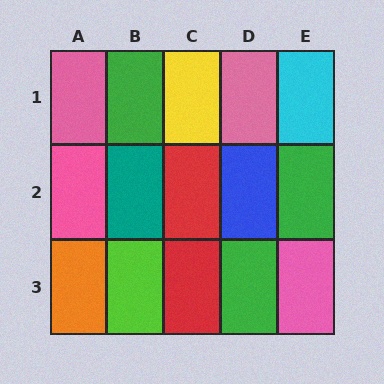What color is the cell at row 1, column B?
Green.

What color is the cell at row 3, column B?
Lime.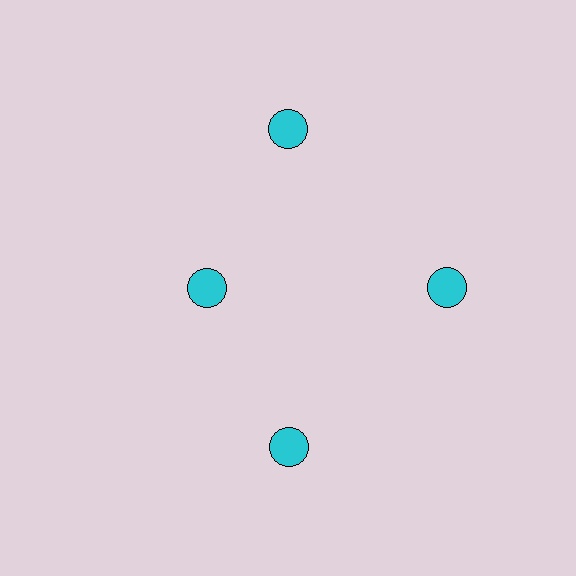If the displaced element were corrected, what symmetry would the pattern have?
It would have 4-fold rotational symmetry — the pattern would map onto itself every 90 degrees.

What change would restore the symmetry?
The symmetry would be restored by moving it outward, back onto the ring so that all 4 circles sit at equal angles and equal distance from the center.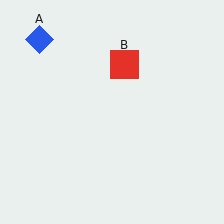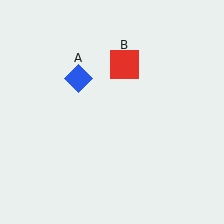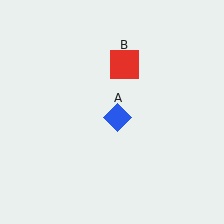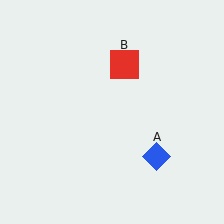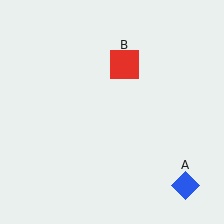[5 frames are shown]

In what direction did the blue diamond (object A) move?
The blue diamond (object A) moved down and to the right.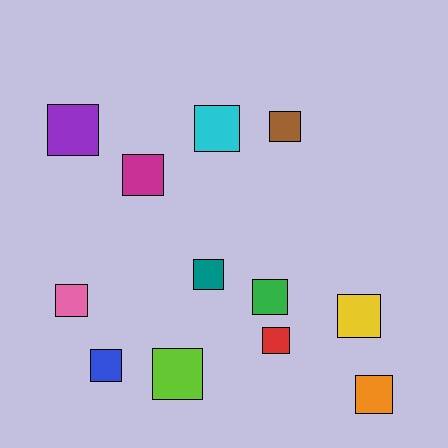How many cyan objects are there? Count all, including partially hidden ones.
There is 1 cyan object.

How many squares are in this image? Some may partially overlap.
There are 12 squares.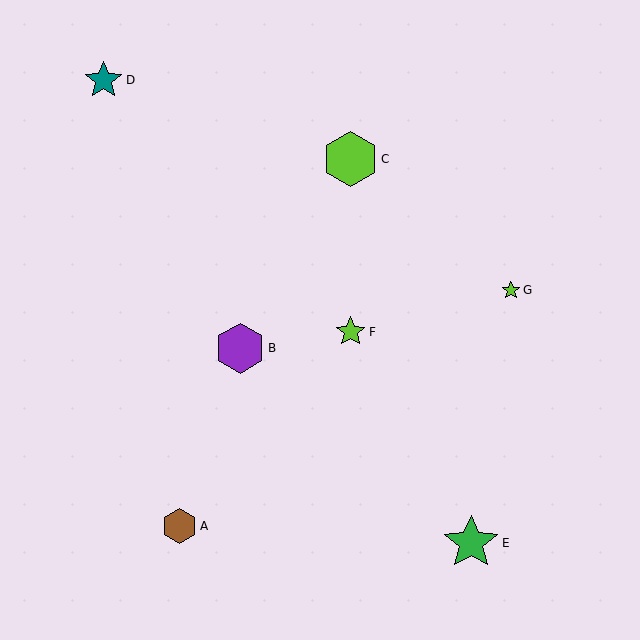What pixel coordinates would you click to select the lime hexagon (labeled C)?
Click at (350, 159) to select the lime hexagon C.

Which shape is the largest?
The green star (labeled E) is the largest.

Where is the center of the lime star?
The center of the lime star is at (511, 290).